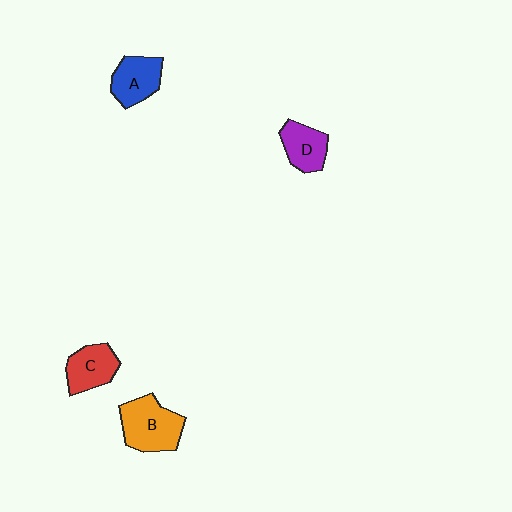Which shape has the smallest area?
Shape D (purple).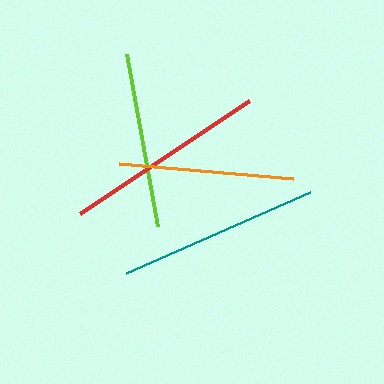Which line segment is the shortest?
The lime line is the shortest at approximately 174 pixels.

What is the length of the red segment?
The red segment is approximately 203 pixels long.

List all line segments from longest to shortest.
From longest to shortest: red, teal, orange, lime.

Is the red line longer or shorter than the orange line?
The red line is longer than the orange line.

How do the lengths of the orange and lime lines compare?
The orange and lime lines are approximately the same length.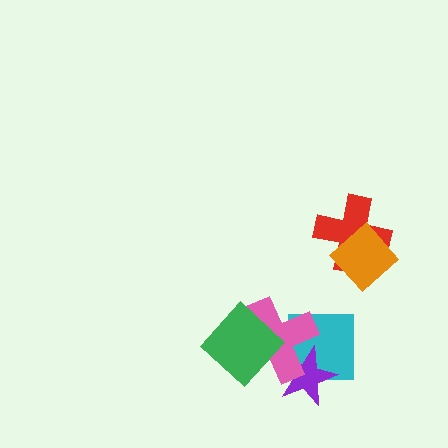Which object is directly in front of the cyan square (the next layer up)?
The purple star is directly in front of the cyan square.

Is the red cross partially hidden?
Yes, it is partially covered by another shape.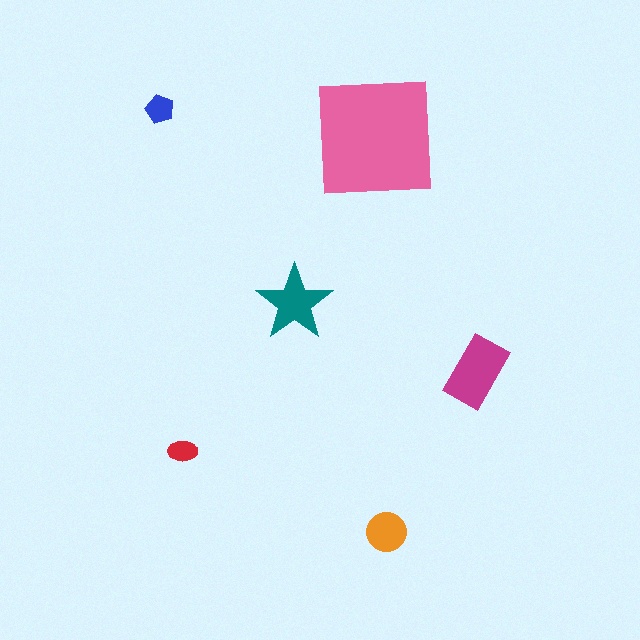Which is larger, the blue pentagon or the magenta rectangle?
The magenta rectangle.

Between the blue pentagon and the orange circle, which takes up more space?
The orange circle.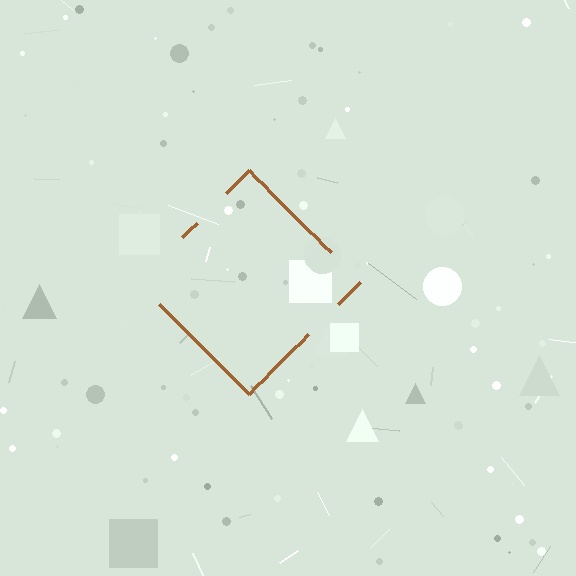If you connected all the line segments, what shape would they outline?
They would outline a diamond.